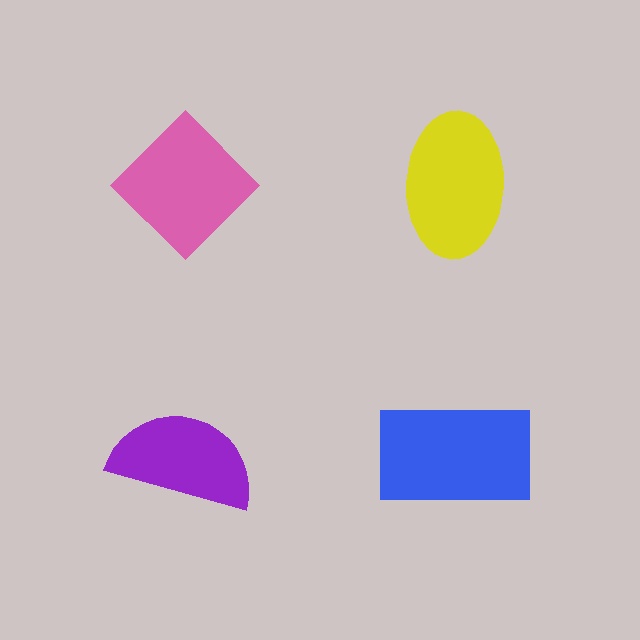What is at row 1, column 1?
A pink diamond.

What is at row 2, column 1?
A purple semicircle.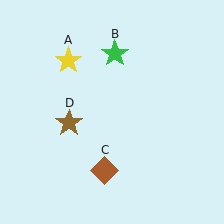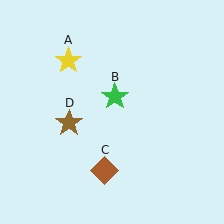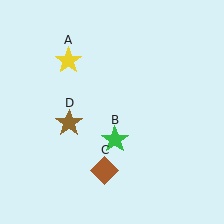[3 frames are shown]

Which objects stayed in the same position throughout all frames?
Yellow star (object A) and brown diamond (object C) and brown star (object D) remained stationary.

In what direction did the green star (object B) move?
The green star (object B) moved down.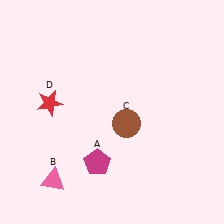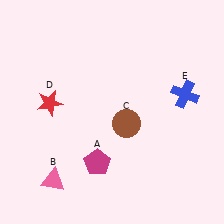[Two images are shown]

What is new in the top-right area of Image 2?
A blue cross (E) was added in the top-right area of Image 2.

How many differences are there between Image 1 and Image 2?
There is 1 difference between the two images.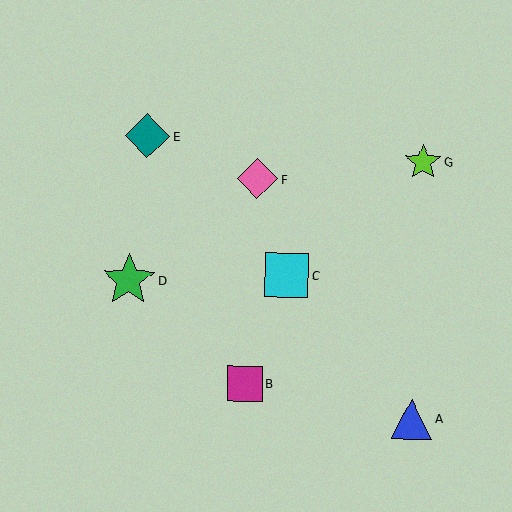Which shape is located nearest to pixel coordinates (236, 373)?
The magenta square (labeled B) at (245, 384) is nearest to that location.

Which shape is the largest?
The green star (labeled D) is the largest.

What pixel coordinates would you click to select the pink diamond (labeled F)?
Click at (257, 179) to select the pink diamond F.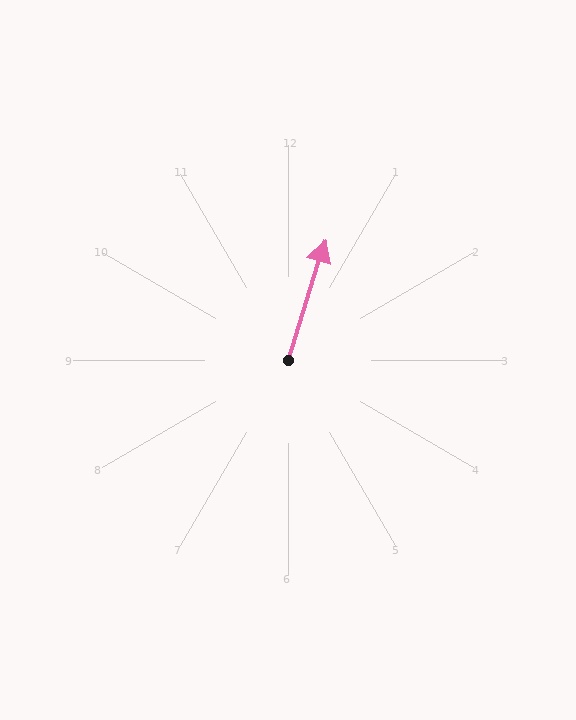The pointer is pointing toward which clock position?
Roughly 1 o'clock.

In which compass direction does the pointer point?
North.